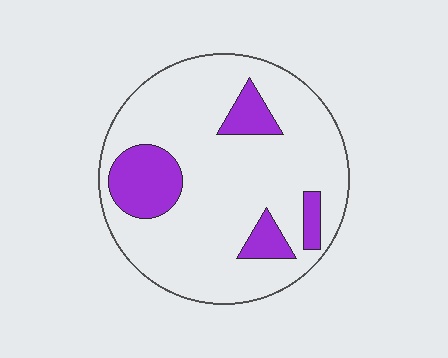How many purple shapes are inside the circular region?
4.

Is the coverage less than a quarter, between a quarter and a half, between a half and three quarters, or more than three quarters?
Less than a quarter.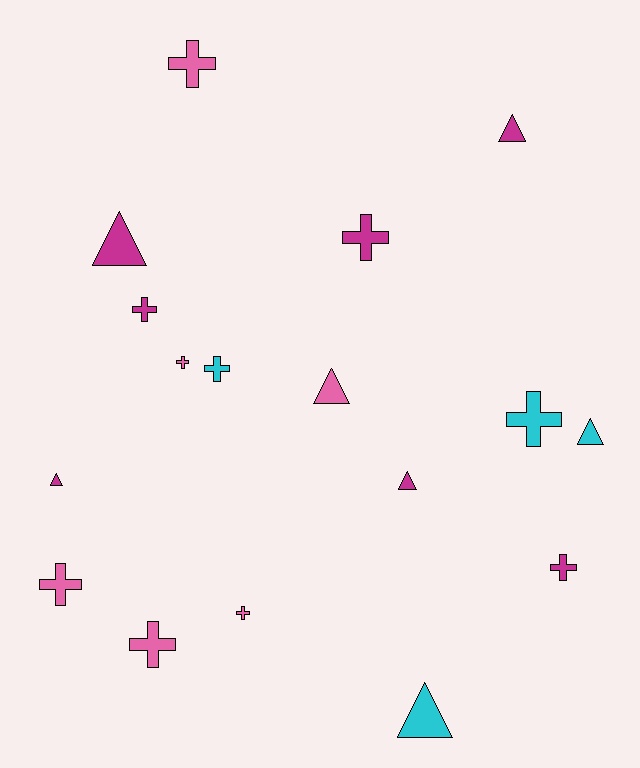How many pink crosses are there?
There are 5 pink crosses.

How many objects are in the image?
There are 17 objects.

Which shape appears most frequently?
Cross, with 10 objects.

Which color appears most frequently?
Magenta, with 7 objects.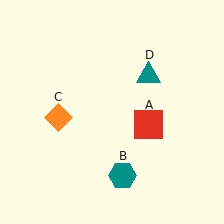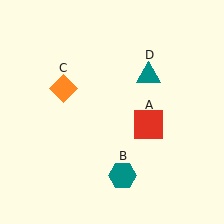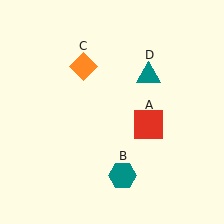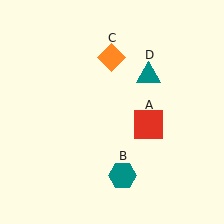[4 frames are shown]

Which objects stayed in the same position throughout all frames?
Red square (object A) and teal hexagon (object B) and teal triangle (object D) remained stationary.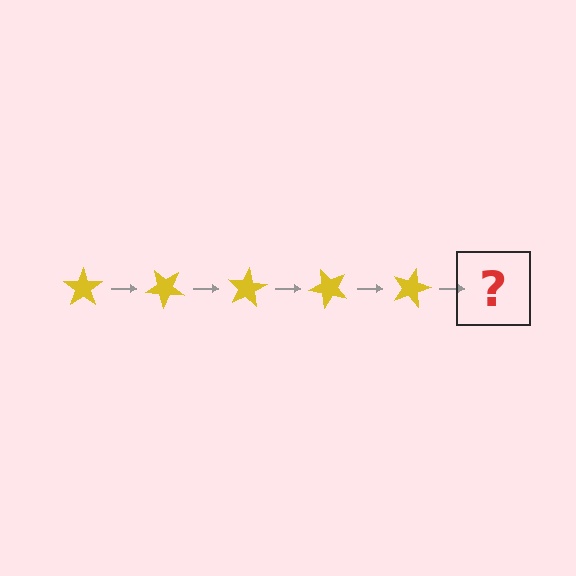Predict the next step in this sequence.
The next step is a yellow star rotated 200 degrees.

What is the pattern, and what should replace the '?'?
The pattern is that the star rotates 40 degrees each step. The '?' should be a yellow star rotated 200 degrees.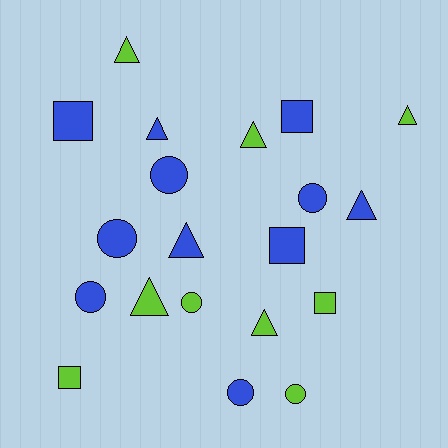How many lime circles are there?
There are 2 lime circles.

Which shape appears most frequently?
Triangle, with 8 objects.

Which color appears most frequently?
Blue, with 11 objects.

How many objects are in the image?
There are 20 objects.